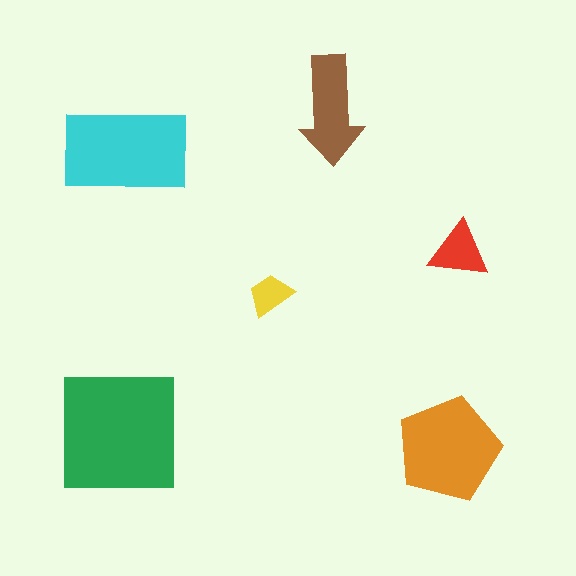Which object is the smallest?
The yellow trapezoid.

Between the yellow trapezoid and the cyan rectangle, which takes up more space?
The cyan rectangle.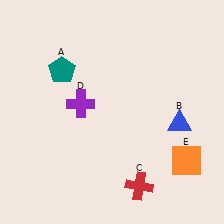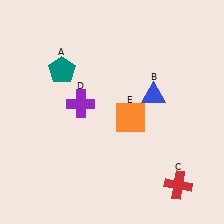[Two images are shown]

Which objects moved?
The objects that moved are: the blue triangle (B), the red cross (C), the orange square (E).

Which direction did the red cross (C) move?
The red cross (C) moved right.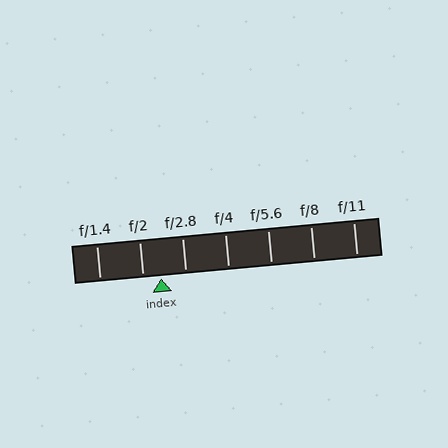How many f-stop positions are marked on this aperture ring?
There are 7 f-stop positions marked.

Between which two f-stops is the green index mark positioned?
The index mark is between f/2 and f/2.8.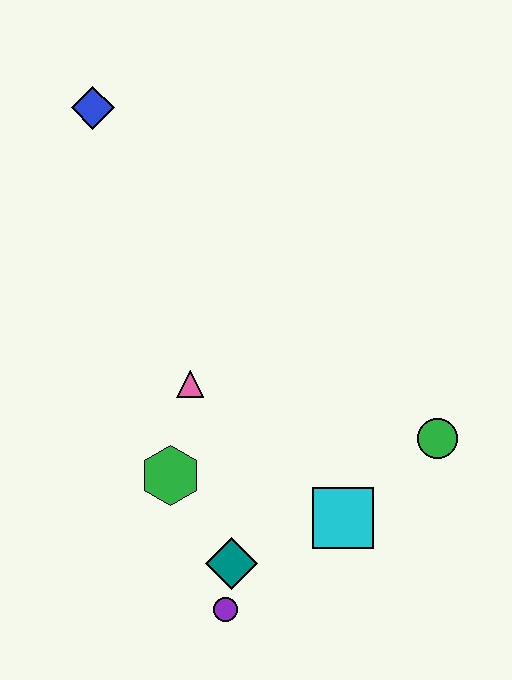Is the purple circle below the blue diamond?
Yes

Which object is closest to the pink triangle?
The green hexagon is closest to the pink triangle.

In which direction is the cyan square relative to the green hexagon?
The cyan square is to the right of the green hexagon.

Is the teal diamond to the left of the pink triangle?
No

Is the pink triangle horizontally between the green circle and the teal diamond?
No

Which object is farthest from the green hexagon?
The blue diamond is farthest from the green hexagon.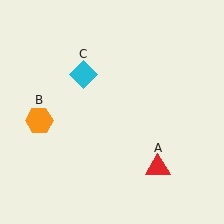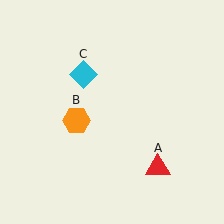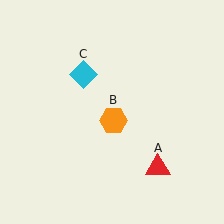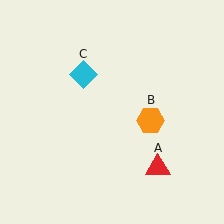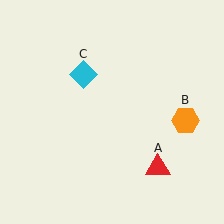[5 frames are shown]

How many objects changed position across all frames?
1 object changed position: orange hexagon (object B).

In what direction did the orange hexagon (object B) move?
The orange hexagon (object B) moved right.